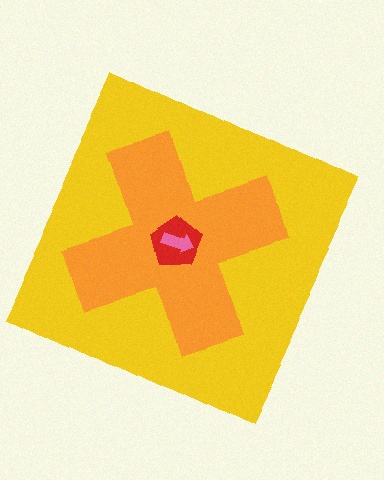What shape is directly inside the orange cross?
The red pentagon.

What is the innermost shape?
The pink arrow.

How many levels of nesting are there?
4.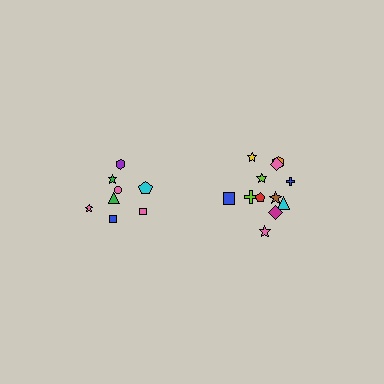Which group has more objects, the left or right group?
The right group.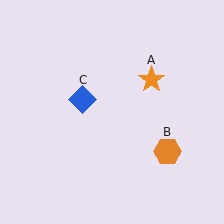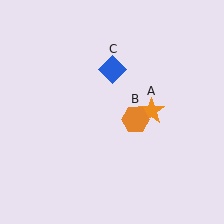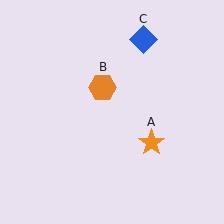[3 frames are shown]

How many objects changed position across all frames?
3 objects changed position: orange star (object A), orange hexagon (object B), blue diamond (object C).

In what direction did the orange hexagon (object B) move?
The orange hexagon (object B) moved up and to the left.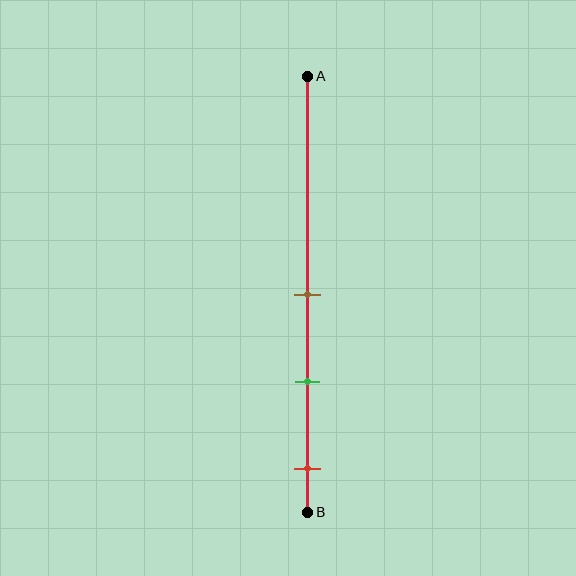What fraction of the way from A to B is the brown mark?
The brown mark is approximately 50% (0.5) of the way from A to B.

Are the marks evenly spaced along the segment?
Yes, the marks are approximately evenly spaced.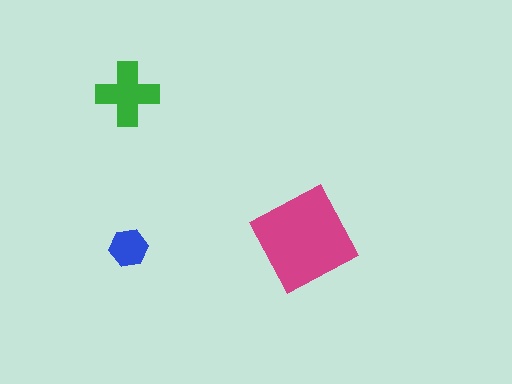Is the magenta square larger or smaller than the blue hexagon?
Larger.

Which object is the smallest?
The blue hexagon.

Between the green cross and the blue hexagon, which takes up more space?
The green cross.